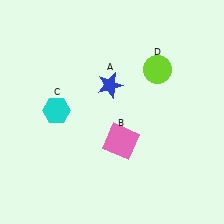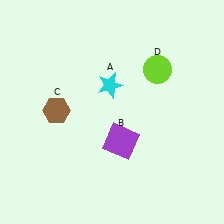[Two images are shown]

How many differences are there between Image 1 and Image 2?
There are 3 differences between the two images.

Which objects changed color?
A changed from blue to cyan. B changed from pink to purple. C changed from cyan to brown.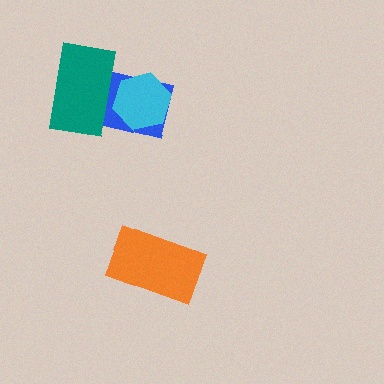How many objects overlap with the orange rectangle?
0 objects overlap with the orange rectangle.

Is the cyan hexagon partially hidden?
Yes, it is partially covered by another shape.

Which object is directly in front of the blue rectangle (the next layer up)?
The cyan hexagon is directly in front of the blue rectangle.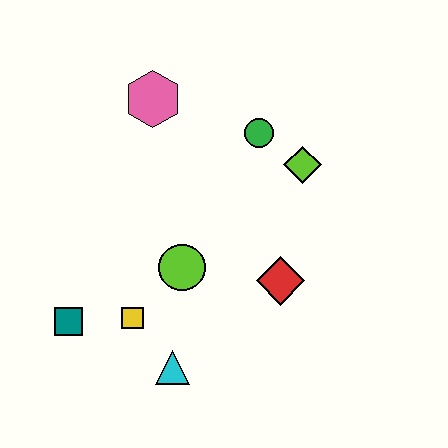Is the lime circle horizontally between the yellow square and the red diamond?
Yes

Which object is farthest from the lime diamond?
The teal square is farthest from the lime diamond.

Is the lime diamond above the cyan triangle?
Yes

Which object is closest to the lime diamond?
The green circle is closest to the lime diamond.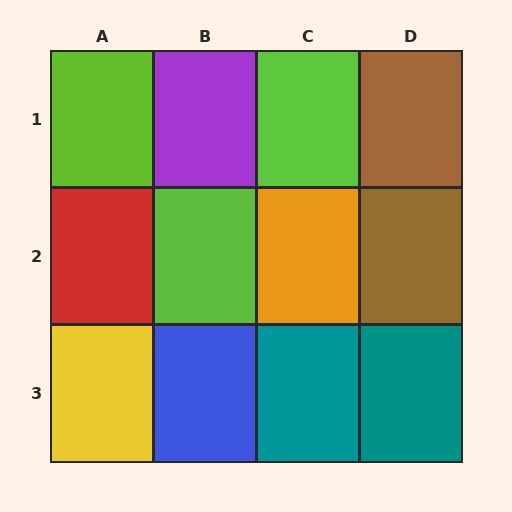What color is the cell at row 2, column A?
Red.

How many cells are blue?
1 cell is blue.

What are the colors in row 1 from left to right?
Lime, purple, lime, brown.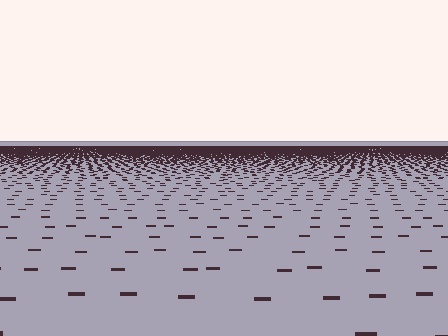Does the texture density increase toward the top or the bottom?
Density increases toward the top.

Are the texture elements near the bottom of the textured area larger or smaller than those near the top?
Larger. Near the bottom, elements are closer to the viewer and appear at a bigger on-screen size.